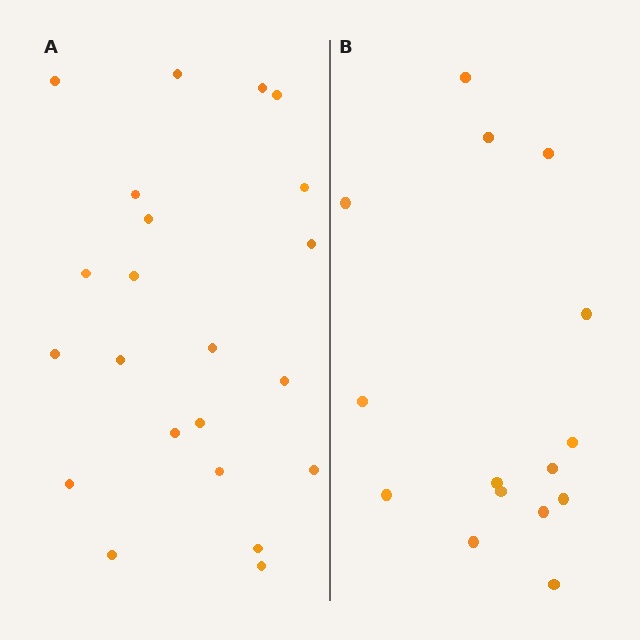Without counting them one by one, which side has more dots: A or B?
Region A (the left region) has more dots.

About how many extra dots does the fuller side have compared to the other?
Region A has roughly 8 or so more dots than region B.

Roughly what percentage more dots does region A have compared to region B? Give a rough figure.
About 45% more.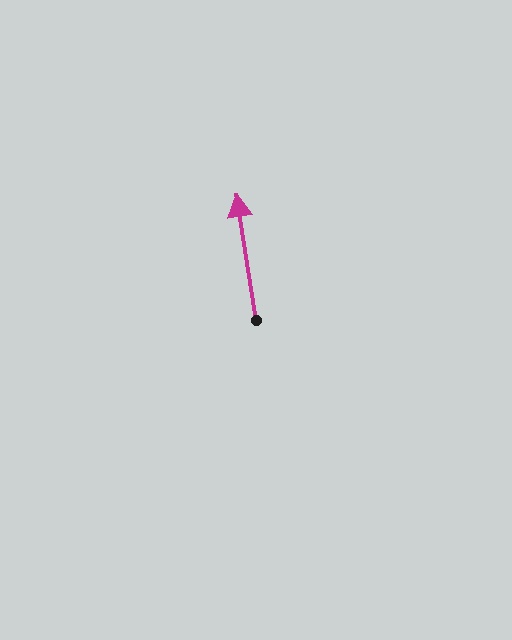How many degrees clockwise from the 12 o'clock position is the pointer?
Approximately 351 degrees.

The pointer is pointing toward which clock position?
Roughly 12 o'clock.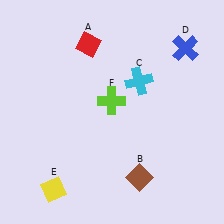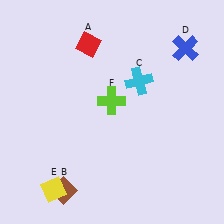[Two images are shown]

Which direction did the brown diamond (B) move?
The brown diamond (B) moved left.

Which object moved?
The brown diamond (B) moved left.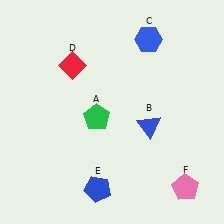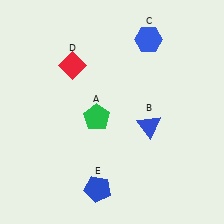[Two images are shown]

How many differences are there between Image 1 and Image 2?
There is 1 difference between the two images.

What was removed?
The pink pentagon (F) was removed in Image 2.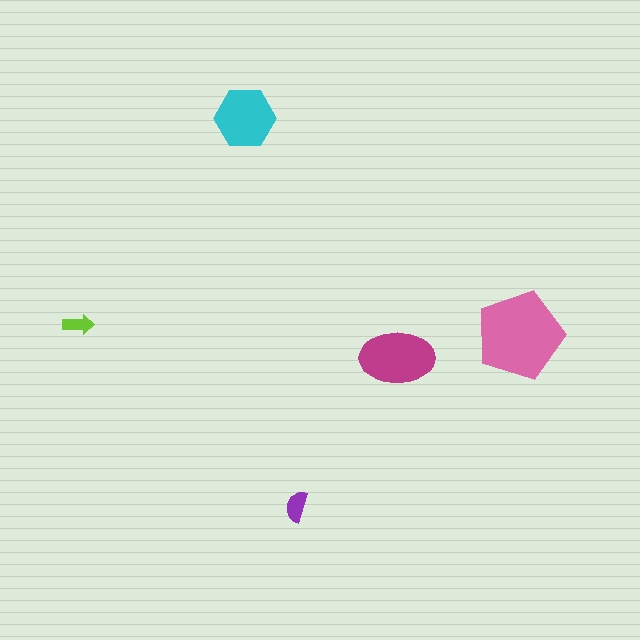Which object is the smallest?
The lime arrow.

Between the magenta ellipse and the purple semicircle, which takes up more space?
The magenta ellipse.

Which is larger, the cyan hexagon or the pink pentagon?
The pink pentagon.